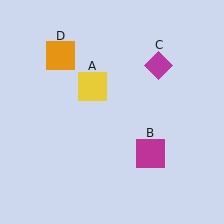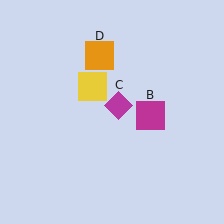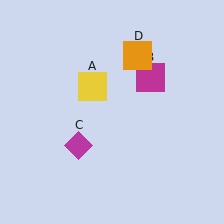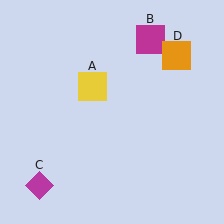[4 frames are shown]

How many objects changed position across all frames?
3 objects changed position: magenta square (object B), magenta diamond (object C), orange square (object D).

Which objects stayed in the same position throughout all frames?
Yellow square (object A) remained stationary.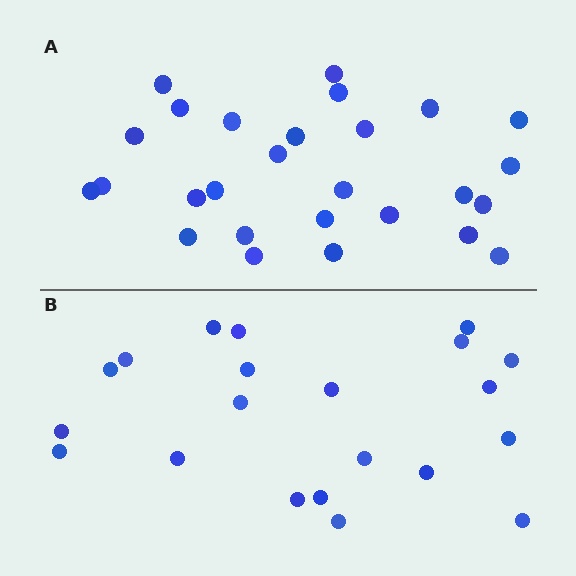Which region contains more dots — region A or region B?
Region A (the top region) has more dots.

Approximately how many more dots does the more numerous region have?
Region A has about 6 more dots than region B.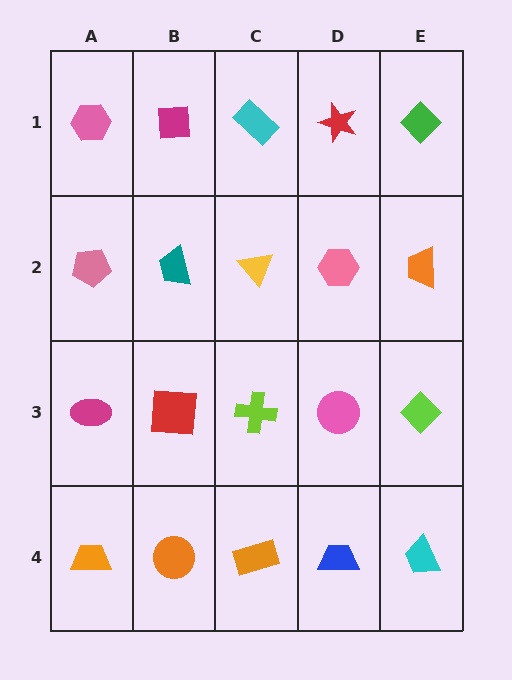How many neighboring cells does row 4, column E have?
2.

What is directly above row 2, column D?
A red star.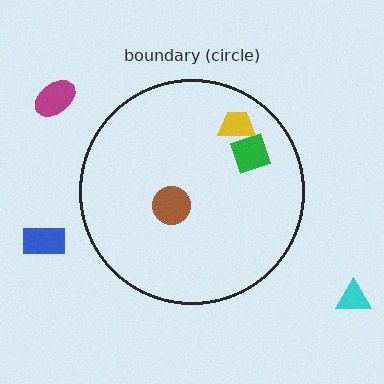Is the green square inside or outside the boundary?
Inside.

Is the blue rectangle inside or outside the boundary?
Outside.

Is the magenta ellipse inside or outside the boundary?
Outside.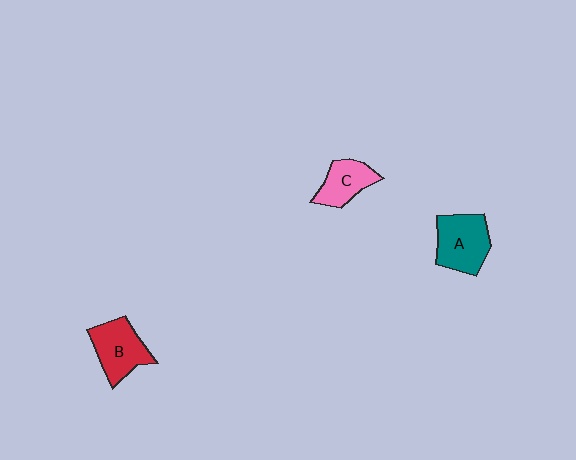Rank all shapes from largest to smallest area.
From largest to smallest: A (teal), B (red), C (pink).